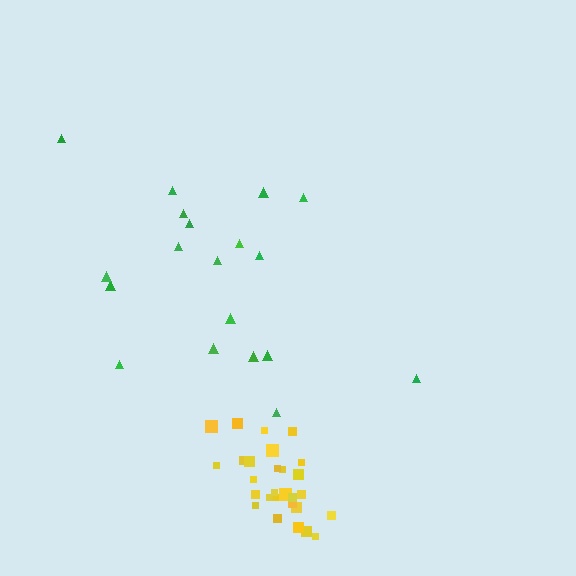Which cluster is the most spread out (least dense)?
Green.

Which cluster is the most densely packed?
Yellow.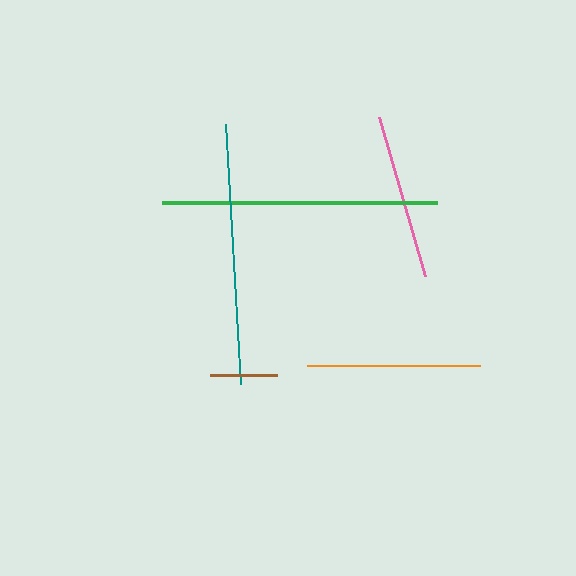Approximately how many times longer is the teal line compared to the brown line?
The teal line is approximately 3.9 times the length of the brown line.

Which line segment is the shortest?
The brown line is the shortest at approximately 67 pixels.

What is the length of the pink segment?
The pink segment is approximately 165 pixels long.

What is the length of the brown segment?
The brown segment is approximately 67 pixels long.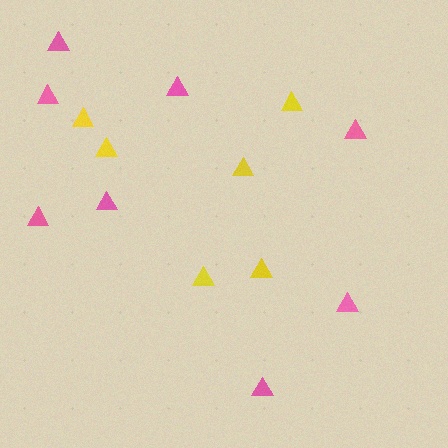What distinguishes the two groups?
There are 2 groups: one group of yellow triangles (6) and one group of pink triangles (8).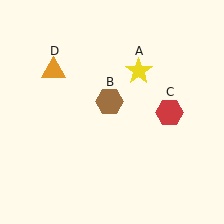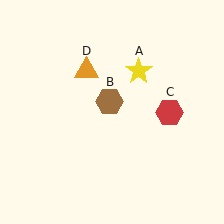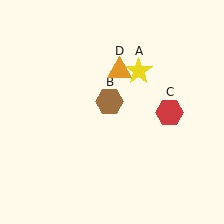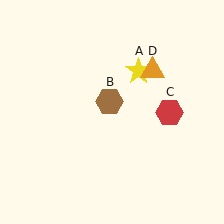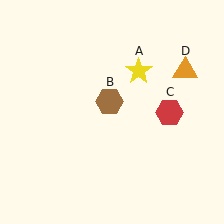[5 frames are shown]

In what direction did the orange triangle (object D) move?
The orange triangle (object D) moved right.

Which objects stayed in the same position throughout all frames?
Yellow star (object A) and brown hexagon (object B) and red hexagon (object C) remained stationary.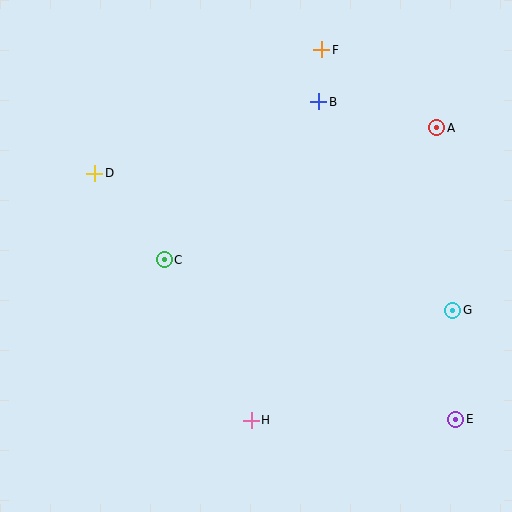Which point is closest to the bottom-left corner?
Point H is closest to the bottom-left corner.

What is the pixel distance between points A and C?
The distance between A and C is 303 pixels.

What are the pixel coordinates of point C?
Point C is at (164, 260).